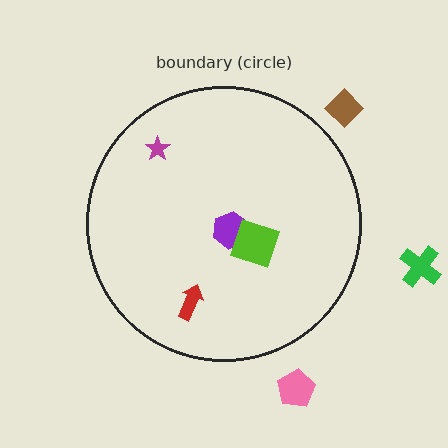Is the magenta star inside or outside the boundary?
Inside.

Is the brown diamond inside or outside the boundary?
Outside.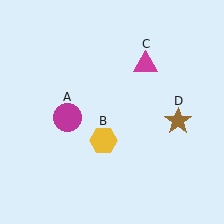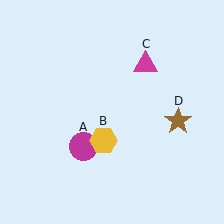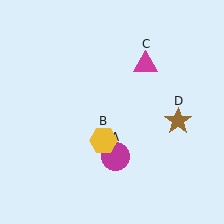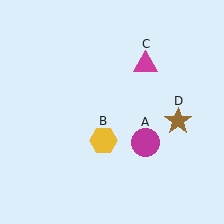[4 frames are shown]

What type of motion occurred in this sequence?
The magenta circle (object A) rotated counterclockwise around the center of the scene.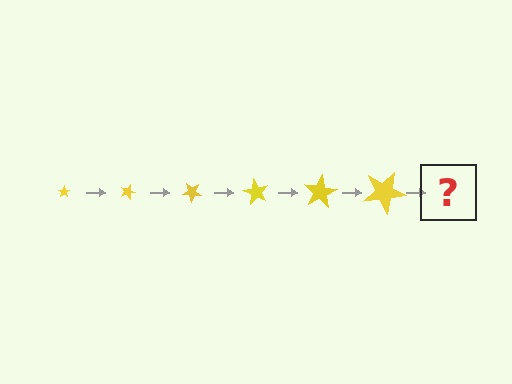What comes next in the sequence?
The next element should be a star, larger than the previous one and rotated 120 degrees from the start.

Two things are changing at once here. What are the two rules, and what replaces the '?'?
The two rules are that the star grows larger each step and it rotates 20 degrees each step. The '?' should be a star, larger than the previous one and rotated 120 degrees from the start.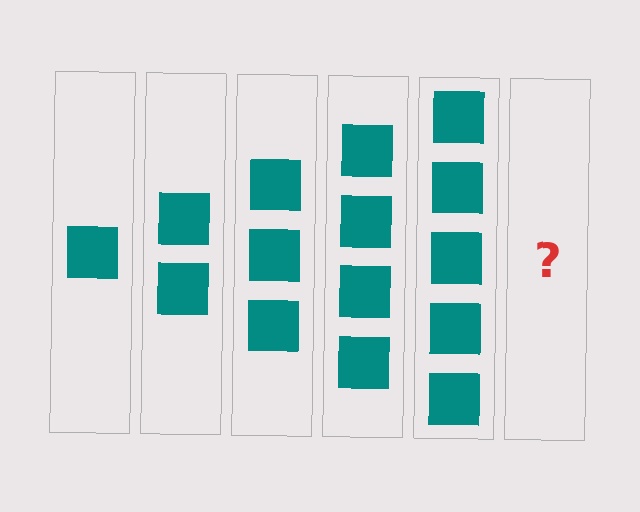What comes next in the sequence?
The next element should be 6 squares.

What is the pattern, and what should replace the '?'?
The pattern is that each step adds one more square. The '?' should be 6 squares.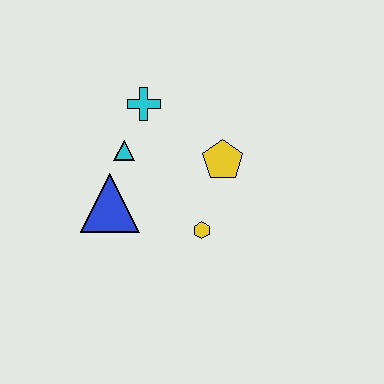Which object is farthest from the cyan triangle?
The yellow hexagon is farthest from the cyan triangle.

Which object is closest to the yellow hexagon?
The yellow pentagon is closest to the yellow hexagon.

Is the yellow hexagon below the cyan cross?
Yes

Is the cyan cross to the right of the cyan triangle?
Yes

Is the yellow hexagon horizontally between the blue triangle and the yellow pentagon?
Yes